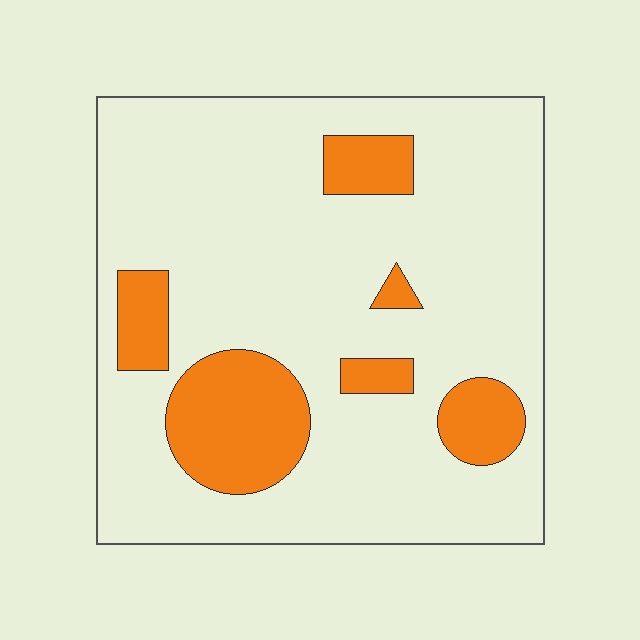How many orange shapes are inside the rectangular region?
6.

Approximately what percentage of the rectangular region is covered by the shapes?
Approximately 20%.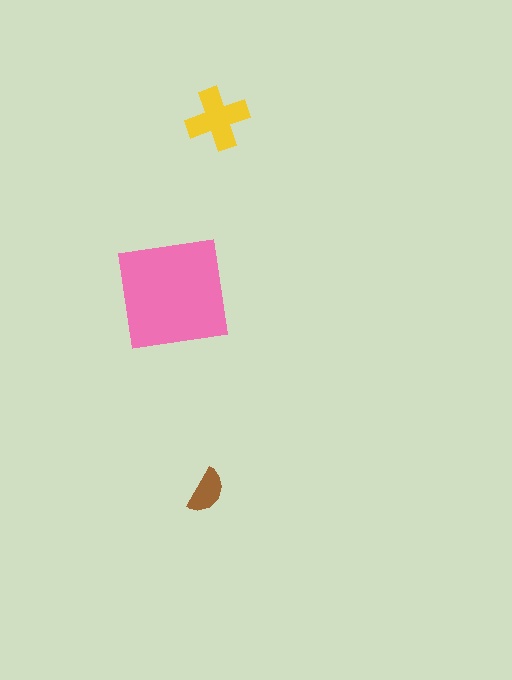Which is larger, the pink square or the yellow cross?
The pink square.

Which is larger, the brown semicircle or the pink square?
The pink square.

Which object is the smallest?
The brown semicircle.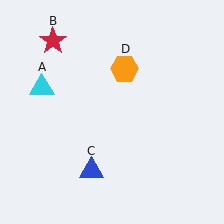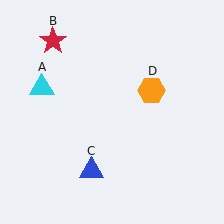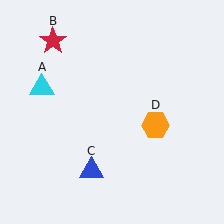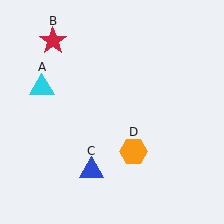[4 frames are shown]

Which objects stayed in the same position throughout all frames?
Cyan triangle (object A) and red star (object B) and blue triangle (object C) remained stationary.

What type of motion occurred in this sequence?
The orange hexagon (object D) rotated clockwise around the center of the scene.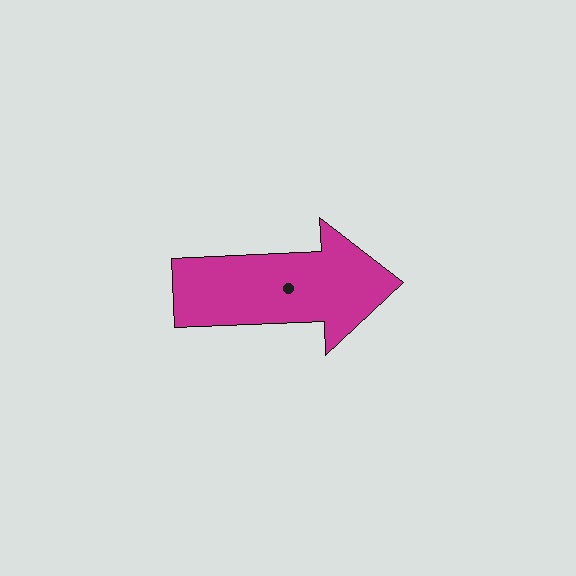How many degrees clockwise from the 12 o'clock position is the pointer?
Approximately 87 degrees.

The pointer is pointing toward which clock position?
Roughly 3 o'clock.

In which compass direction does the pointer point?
East.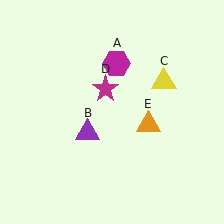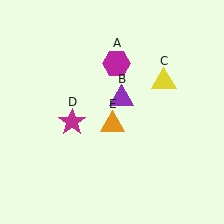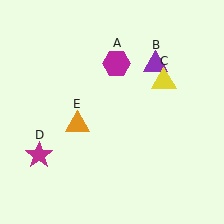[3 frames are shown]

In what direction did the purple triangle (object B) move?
The purple triangle (object B) moved up and to the right.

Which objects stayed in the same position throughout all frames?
Magenta hexagon (object A) and yellow triangle (object C) remained stationary.